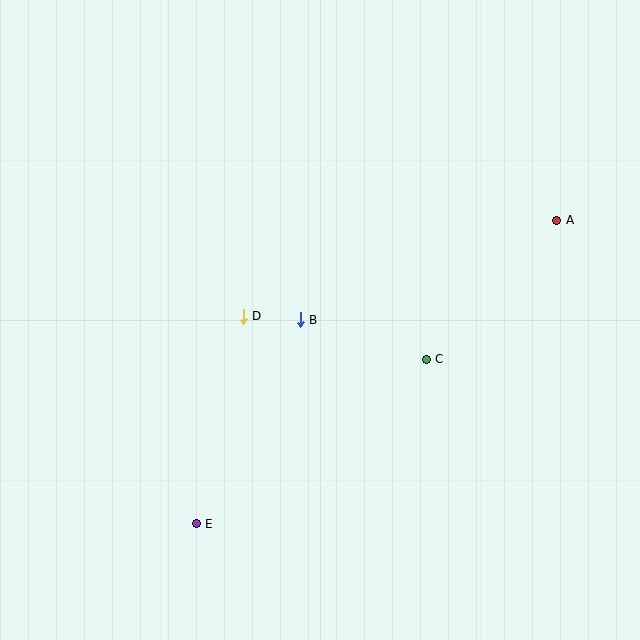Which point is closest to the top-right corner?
Point A is closest to the top-right corner.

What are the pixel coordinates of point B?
Point B is at (300, 320).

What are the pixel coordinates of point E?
Point E is at (196, 524).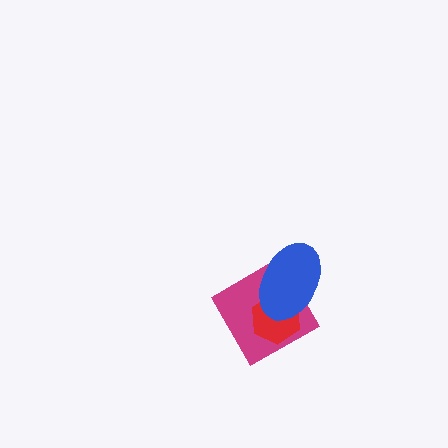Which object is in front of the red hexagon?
The blue ellipse is in front of the red hexagon.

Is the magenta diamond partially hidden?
Yes, it is partially covered by another shape.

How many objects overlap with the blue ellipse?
2 objects overlap with the blue ellipse.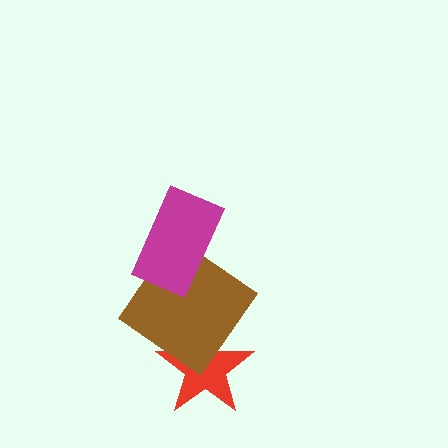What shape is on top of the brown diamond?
The magenta rectangle is on top of the brown diamond.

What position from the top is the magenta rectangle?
The magenta rectangle is 1st from the top.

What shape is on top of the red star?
The brown diamond is on top of the red star.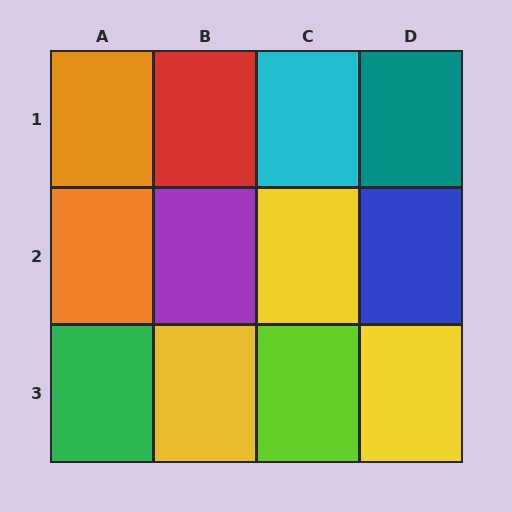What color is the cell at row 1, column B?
Red.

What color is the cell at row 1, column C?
Cyan.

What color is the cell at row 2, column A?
Orange.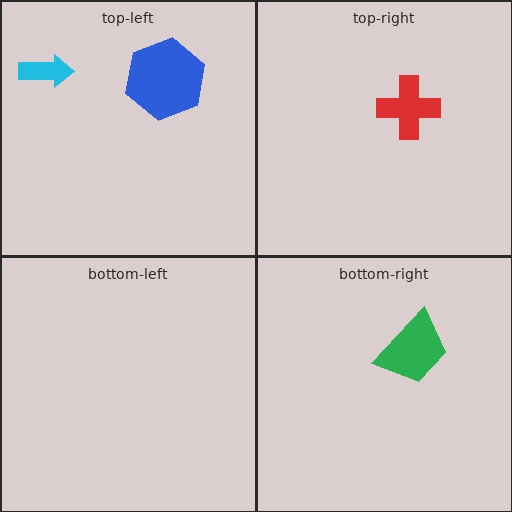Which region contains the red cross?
The top-right region.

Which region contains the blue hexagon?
The top-left region.